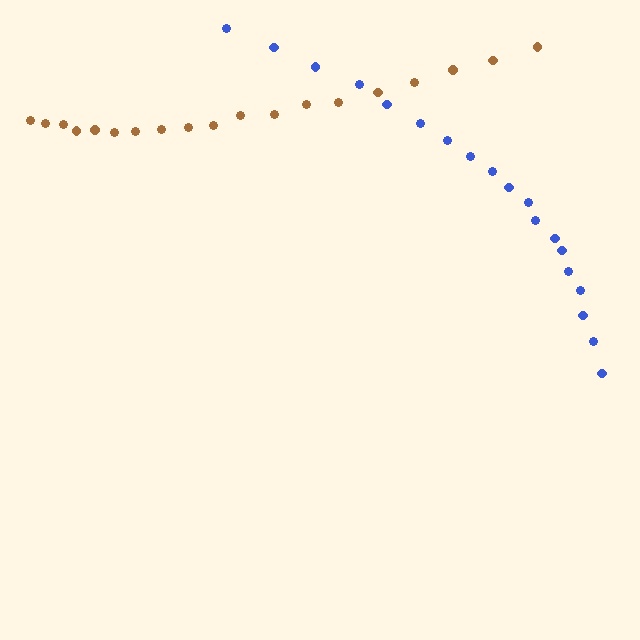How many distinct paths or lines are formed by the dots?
There are 2 distinct paths.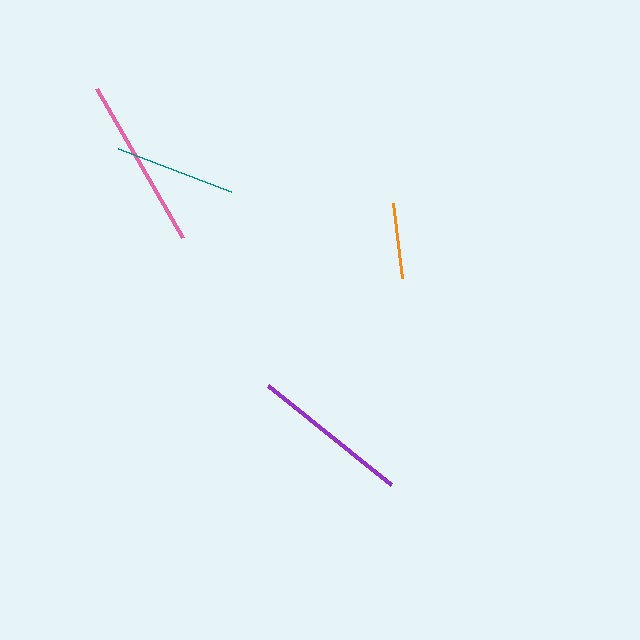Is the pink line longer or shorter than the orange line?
The pink line is longer than the orange line.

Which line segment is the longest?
The pink line is the longest at approximately 172 pixels.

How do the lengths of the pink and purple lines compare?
The pink and purple lines are approximately the same length.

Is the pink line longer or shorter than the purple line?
The pink line is longer than the purple line.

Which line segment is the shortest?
The orange line is the shortest at approximately 75 pixels.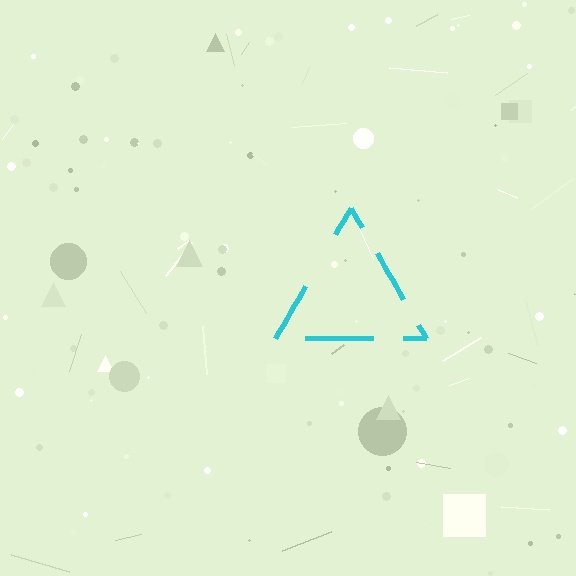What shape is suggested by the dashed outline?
The dashed outline suggests a triangle.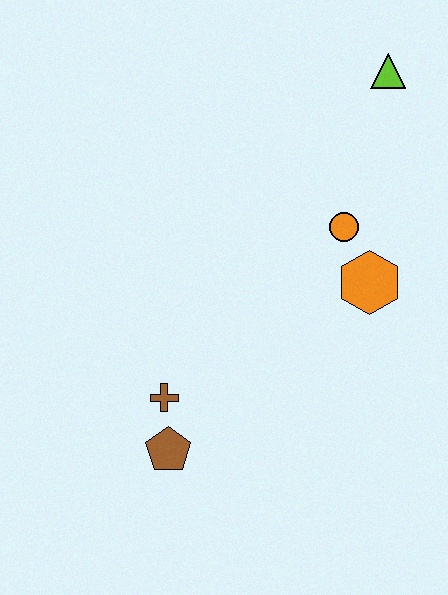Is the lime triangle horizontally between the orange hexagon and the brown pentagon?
No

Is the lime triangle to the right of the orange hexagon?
Yes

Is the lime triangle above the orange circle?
Yes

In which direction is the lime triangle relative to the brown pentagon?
The lime triangle is above the brown pentagon.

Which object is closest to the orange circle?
The orange hexagon is closest to the orange circle.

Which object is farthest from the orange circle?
The brown pentagon is farthest from the orange circle.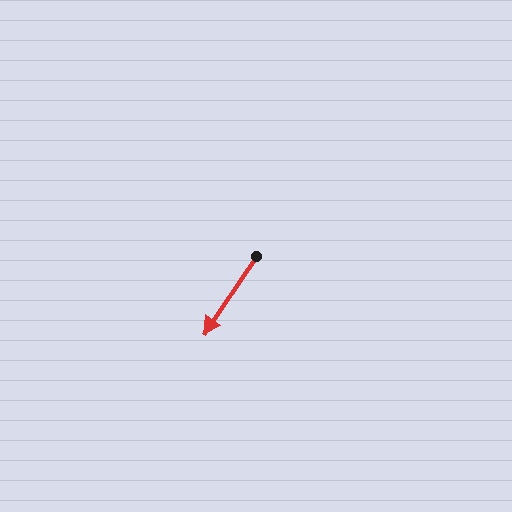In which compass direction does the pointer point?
Southwest.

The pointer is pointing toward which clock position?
Roughly 7 o'clock.